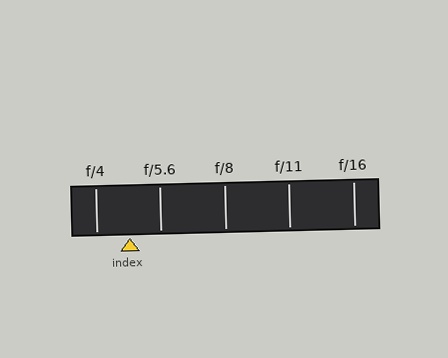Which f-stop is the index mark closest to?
The index mark is closest to f/5.6.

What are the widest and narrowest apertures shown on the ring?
The widest aperture shown is f/4 and the narrowest is f/16.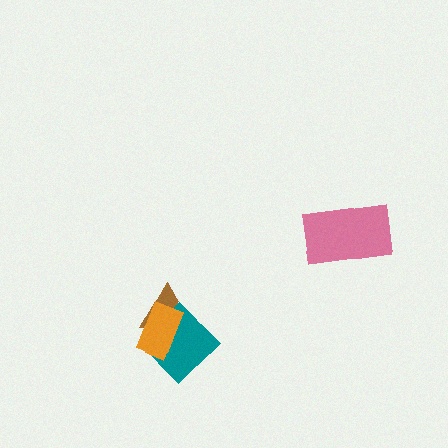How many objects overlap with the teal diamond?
2 objects overlap with the teal diamond.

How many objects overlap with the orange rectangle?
2 objects overlap with the orange rectangle.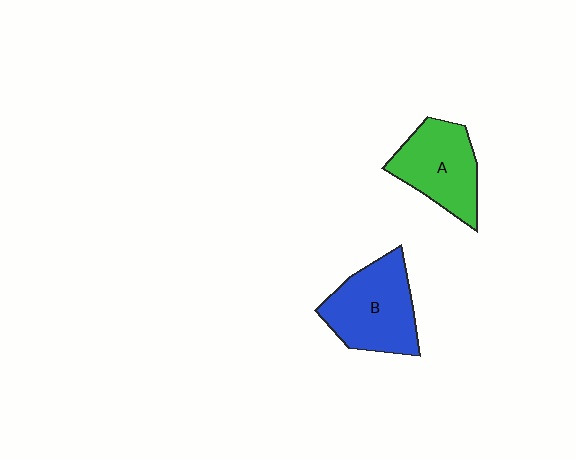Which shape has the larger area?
Shape B (blue).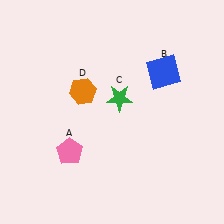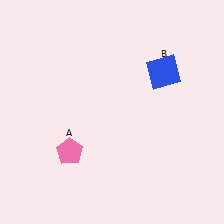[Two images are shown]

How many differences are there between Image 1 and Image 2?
There are 2 differences between the two images.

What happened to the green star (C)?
The green star (C) was removed in Image 2. It was in the top-right area of Image 1.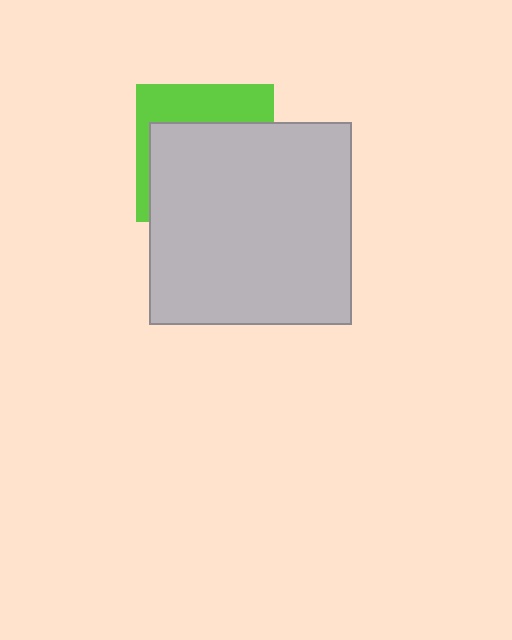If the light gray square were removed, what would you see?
You would see the complete lime square.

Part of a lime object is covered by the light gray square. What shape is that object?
It is a square.